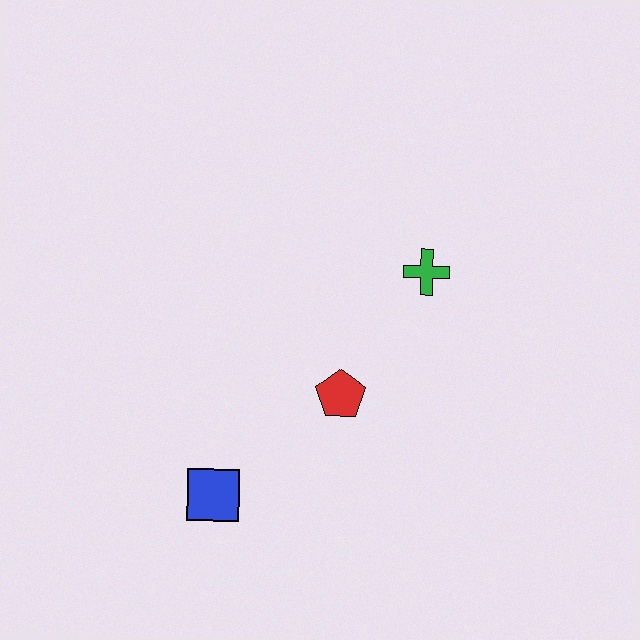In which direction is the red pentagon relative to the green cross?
The red pentagon is below the green cross.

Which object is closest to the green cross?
The red pentagon is closest to the green cross.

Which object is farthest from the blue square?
The green cross is farthest from the blue square.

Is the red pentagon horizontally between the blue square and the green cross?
Yes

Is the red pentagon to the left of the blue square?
No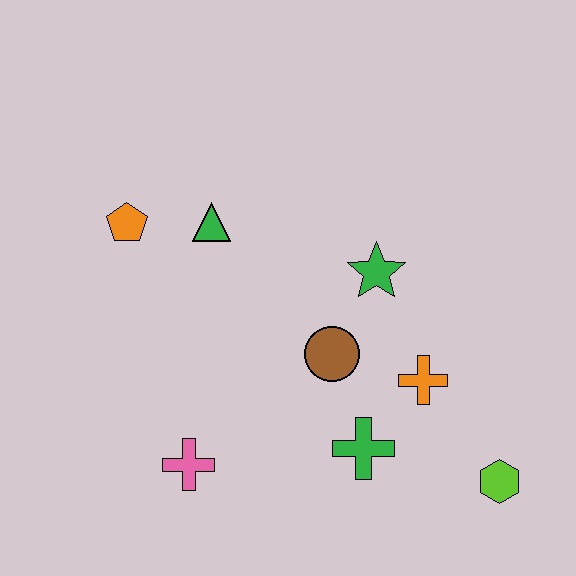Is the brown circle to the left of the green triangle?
No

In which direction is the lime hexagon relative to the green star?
The lime hexagon is below the green star.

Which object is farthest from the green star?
The pink cross is farthest from the green star.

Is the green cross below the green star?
Yes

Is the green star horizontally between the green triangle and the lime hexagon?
Yes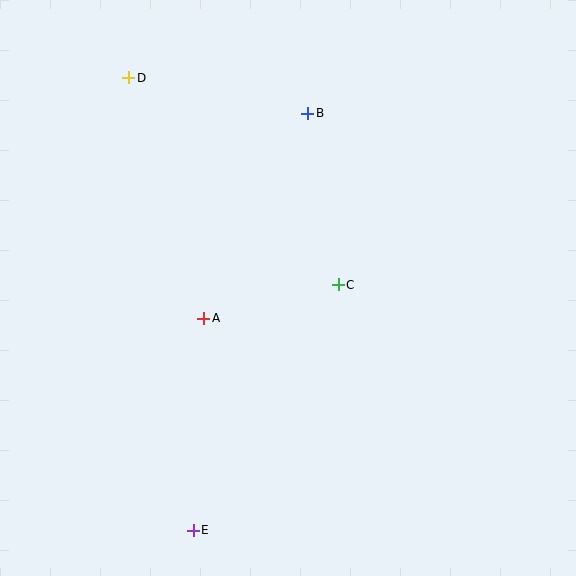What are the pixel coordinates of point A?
Point A is at (204, 318).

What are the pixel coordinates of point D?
Point D is at (129, 78).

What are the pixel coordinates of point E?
Point E is at (193, 530).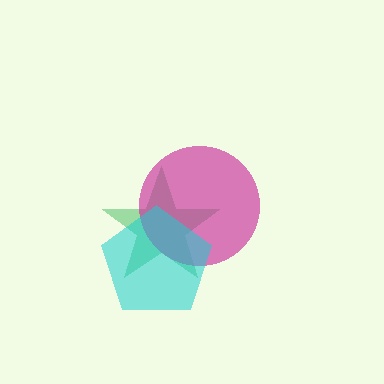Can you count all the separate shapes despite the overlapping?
Yes, there are 3 separate shapes.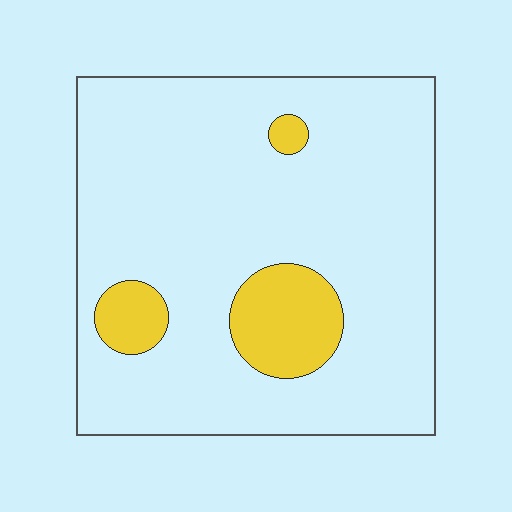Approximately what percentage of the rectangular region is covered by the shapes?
Approximately 10%.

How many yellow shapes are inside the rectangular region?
3.